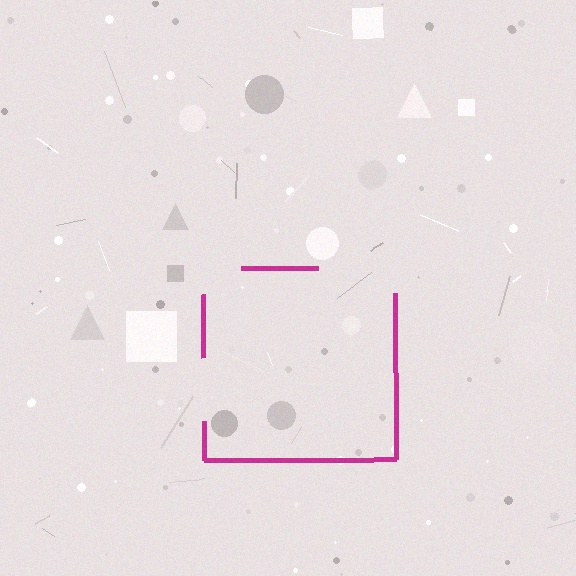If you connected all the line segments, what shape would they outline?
They would outline a square.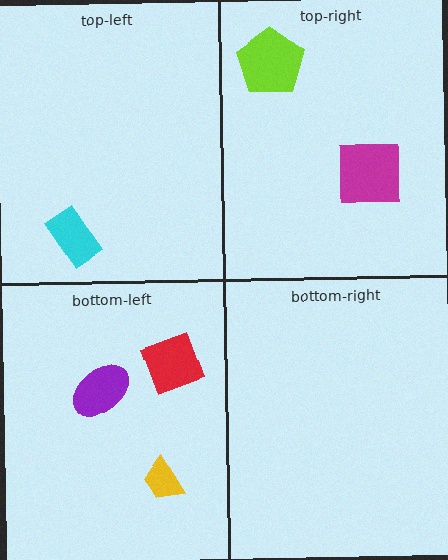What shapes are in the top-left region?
The cyan rectangle.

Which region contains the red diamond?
The bottom-left region.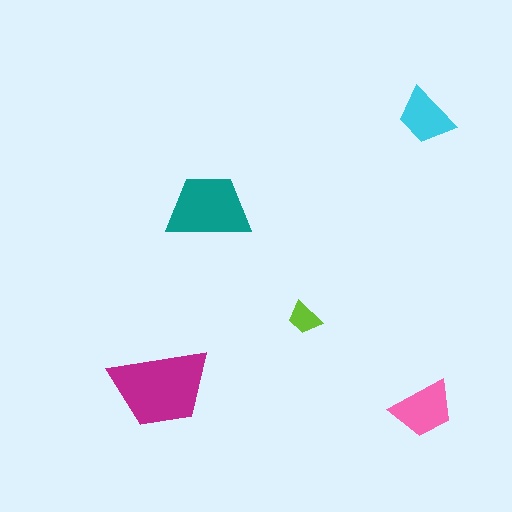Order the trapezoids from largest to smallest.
the magenta one, the teal one, the pink one, the cyan one, the lime one.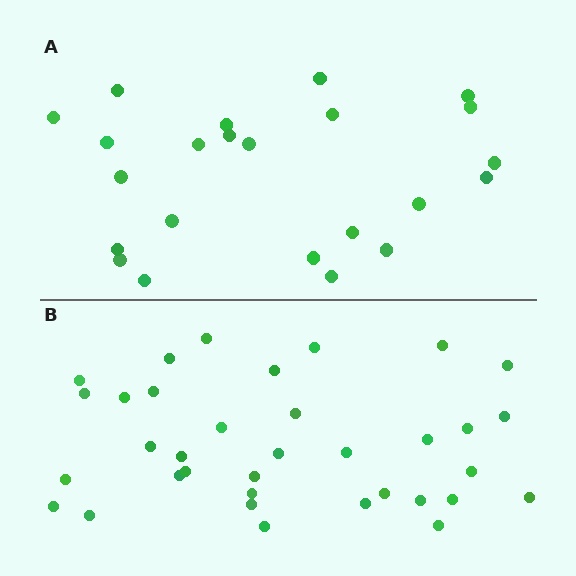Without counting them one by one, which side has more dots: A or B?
Region B (the bottom region) has more dots.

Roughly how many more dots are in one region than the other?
Region B has roughly 12 or so more dots than region A.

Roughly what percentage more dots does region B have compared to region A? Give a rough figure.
About 50% more.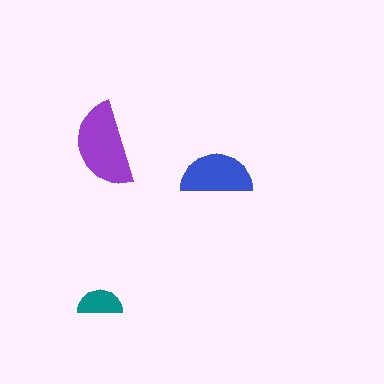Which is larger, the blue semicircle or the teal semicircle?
The blue one.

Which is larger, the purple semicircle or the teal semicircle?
The purple one.